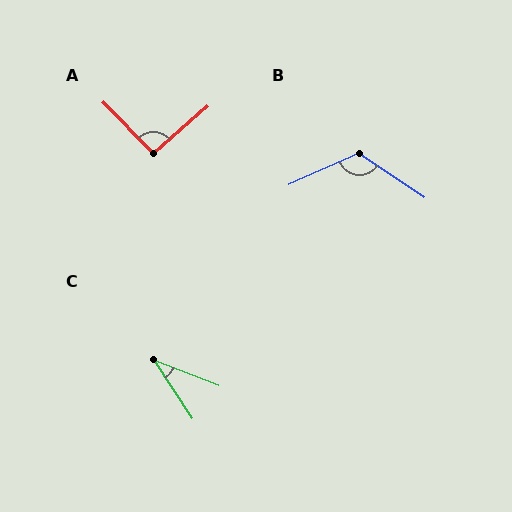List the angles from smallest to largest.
C (36°), A (93°), B (122°).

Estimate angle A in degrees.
Approximately 93 degrees.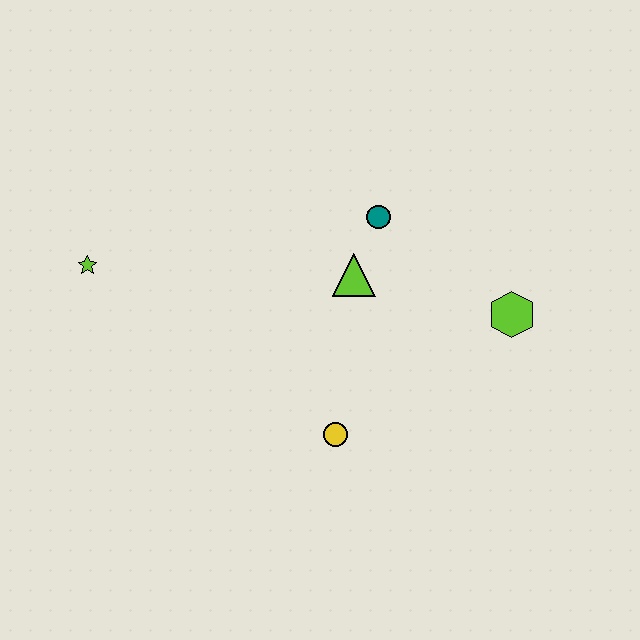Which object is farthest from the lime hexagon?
The lime star is farthest from the lime hexagon.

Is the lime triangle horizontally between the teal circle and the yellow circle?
Yes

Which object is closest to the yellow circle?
The lime triangle is closest to the yellow circle.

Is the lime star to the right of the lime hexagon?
No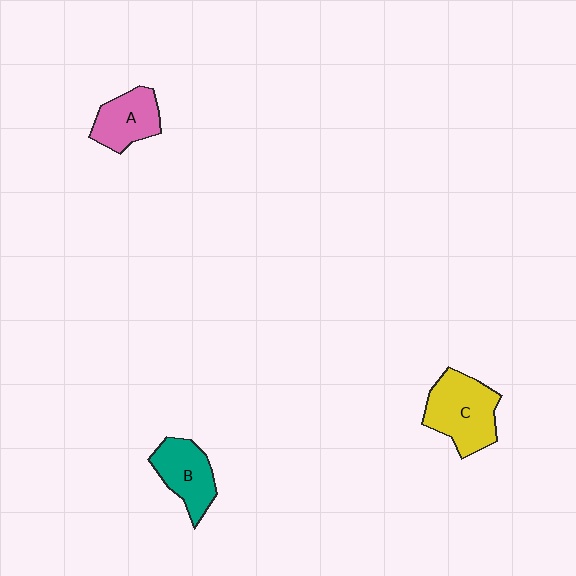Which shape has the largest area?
Shape C (yellow).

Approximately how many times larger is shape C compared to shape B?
Approximately 1.3 times.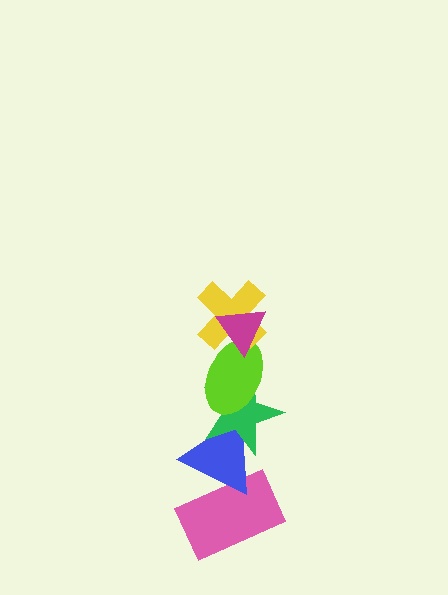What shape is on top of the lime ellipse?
The yellow cross is on top of the lime ellipse.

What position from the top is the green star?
The green star is 4th from the top.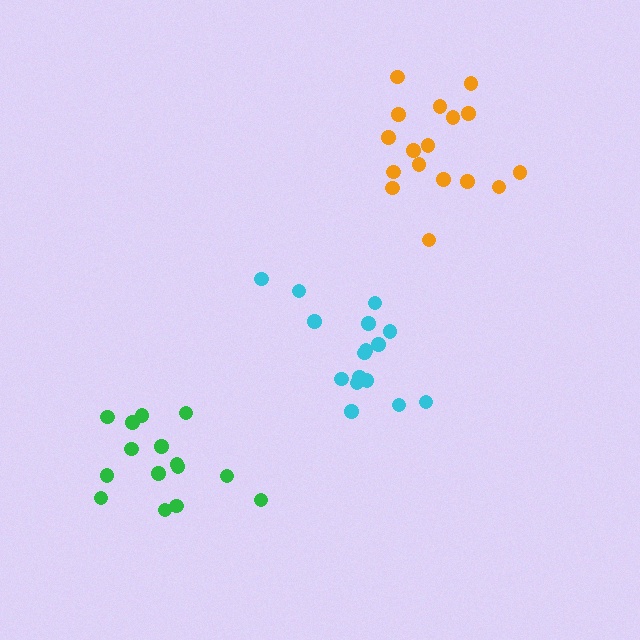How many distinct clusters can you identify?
There are 3 distinct clusters.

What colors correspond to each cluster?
The clusters are colored: cyan, green, orange.